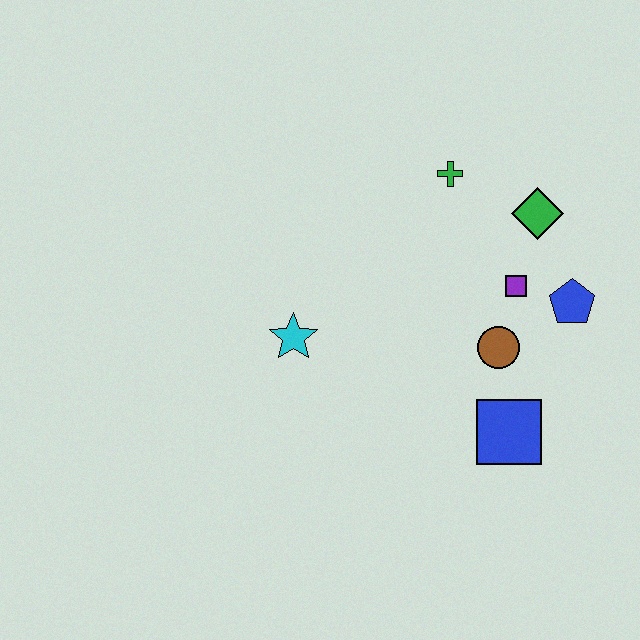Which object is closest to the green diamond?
The purple square is closest to the green diamond.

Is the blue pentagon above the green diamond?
No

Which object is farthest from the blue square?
The green cross is farthest from the blue square.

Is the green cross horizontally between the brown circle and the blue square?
No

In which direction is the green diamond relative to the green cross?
The green diamond is to the right of the green cross.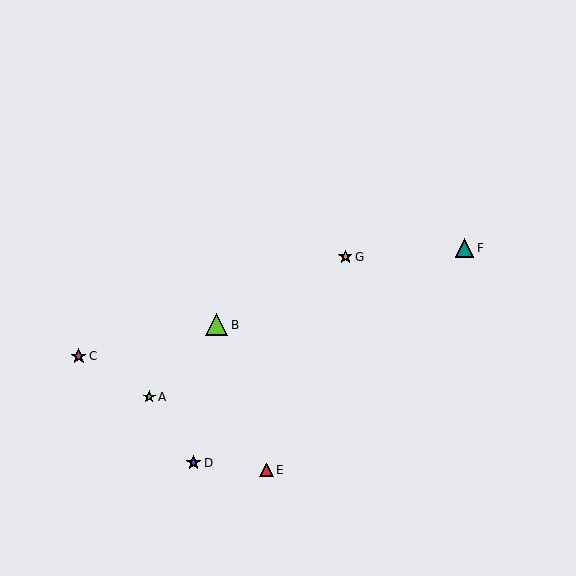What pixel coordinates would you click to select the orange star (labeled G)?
Click at (345, 257) to select the orange star G.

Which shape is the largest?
The lime triangle (labeled B) is the largest.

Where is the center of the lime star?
The center of the lime star is at (149, 397).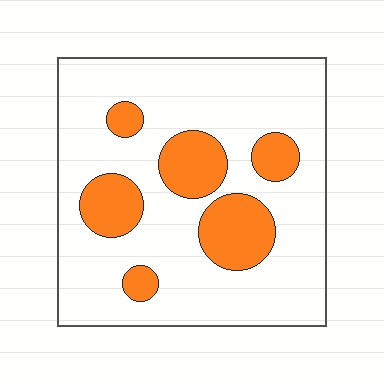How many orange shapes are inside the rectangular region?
6.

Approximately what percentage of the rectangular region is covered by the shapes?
Approximately 20%.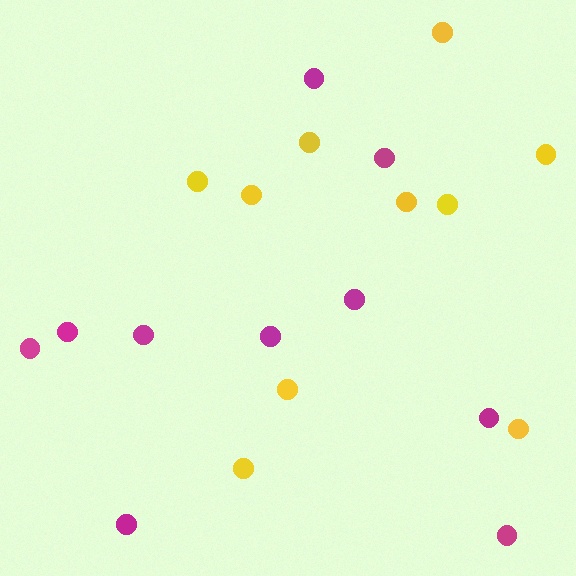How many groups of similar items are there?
There are 2 groups: one group of magenta circles (10) and one group of yellow circles (10).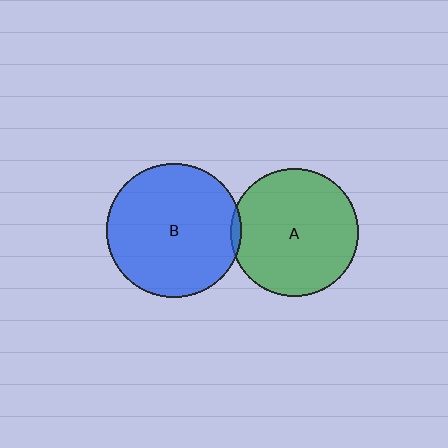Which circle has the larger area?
Circle B (blue).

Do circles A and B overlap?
Yes.